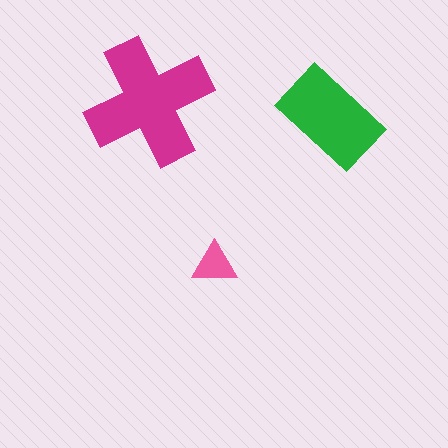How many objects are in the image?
There are 3 objects in the image.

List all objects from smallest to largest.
The pink triangle, the green rectangle, the magenta cross.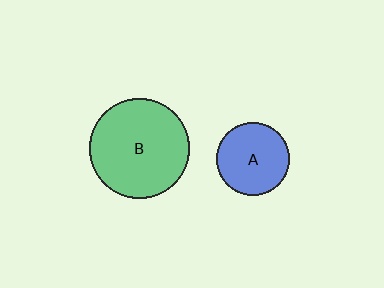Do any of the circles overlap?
No, none of the circles overlap.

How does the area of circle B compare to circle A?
Approximately 1.9 times.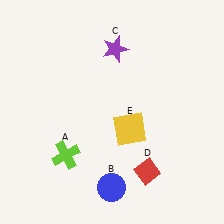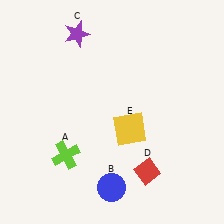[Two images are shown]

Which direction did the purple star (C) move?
The purple star (C) moved left.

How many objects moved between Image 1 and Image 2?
1 object moved between the two images.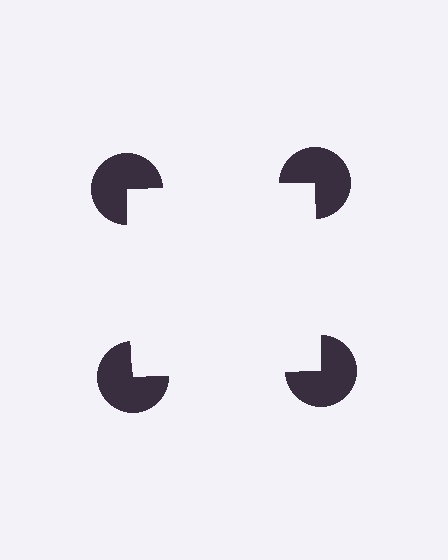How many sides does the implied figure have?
4 sides.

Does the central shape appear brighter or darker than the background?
It typically appears slightly brighter than the background, even though no actual brightness change is drawn.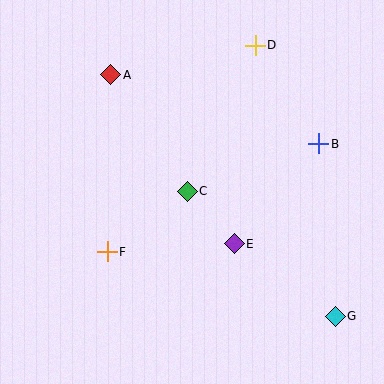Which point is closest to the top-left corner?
Point A is closest to the top-left corner.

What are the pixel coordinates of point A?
Point A is at (111, 75).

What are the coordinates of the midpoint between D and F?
The midpoint between D and F is at (181, 149).